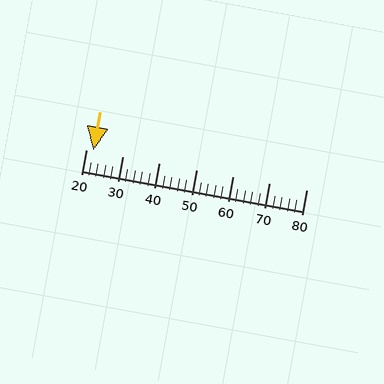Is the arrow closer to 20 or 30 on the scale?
The arrow is closer to 20.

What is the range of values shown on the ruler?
The ruler shows values from 20 to 80.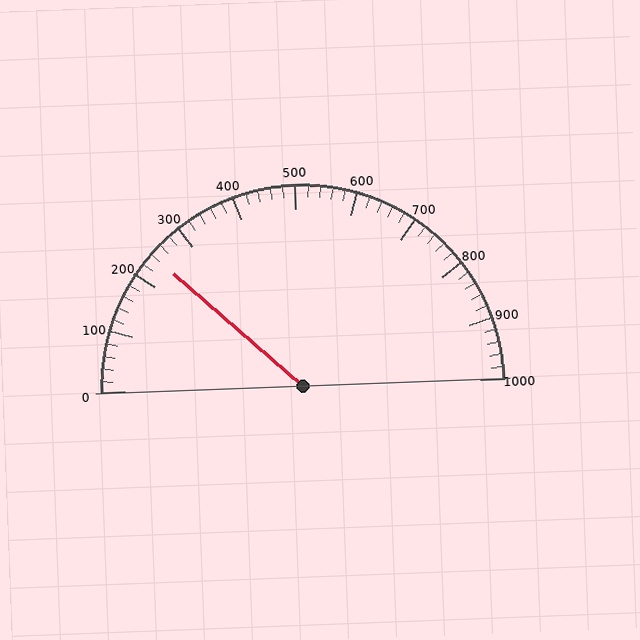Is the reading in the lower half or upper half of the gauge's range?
The reading is in the lower half of the range (0 to 1000).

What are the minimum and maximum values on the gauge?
The gauge ranges from 0 to 1000.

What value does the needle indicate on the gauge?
The needle indicates approximately 240.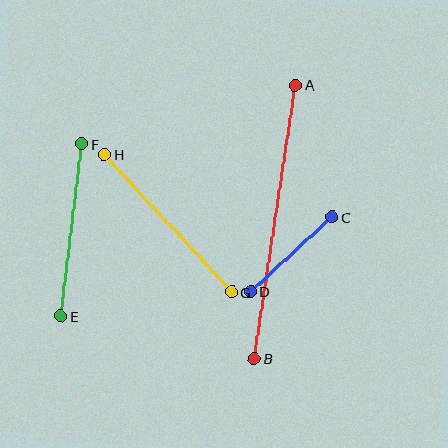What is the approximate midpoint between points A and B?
The midpoint is at approximately (275, 222) pixels.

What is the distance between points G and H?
The distance is approximately 187 pixels.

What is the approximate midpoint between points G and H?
The midpoint is at approximately (168, 223) pixels.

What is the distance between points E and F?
The distance is approximately 173 pixels.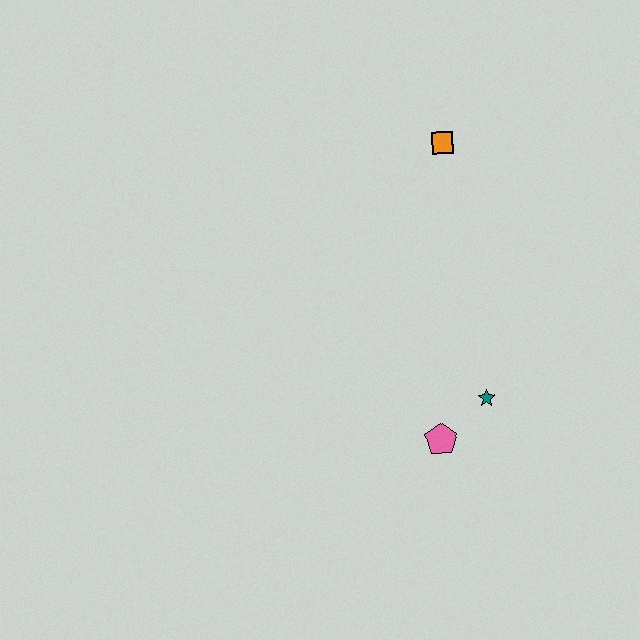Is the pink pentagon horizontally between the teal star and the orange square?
No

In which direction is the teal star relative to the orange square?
The teal star is below the orange square.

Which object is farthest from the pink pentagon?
The orange square is farthest from the pink pentagon.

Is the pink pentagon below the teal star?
Yes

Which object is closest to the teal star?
The pink pentagon is closest to the teal star.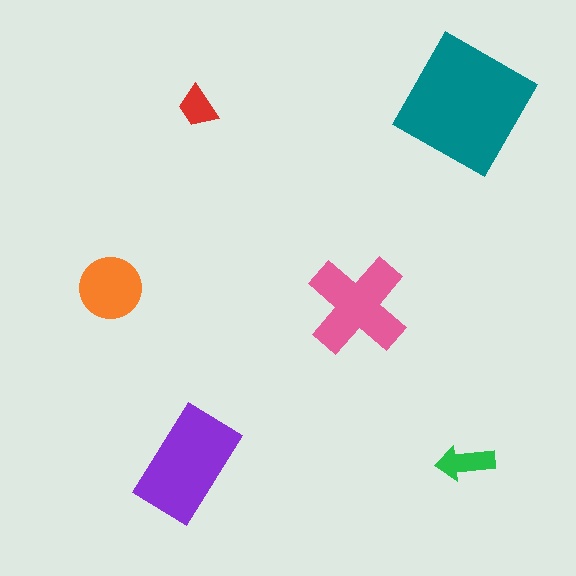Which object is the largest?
The teal square.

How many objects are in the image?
There are 6 objects in the image.